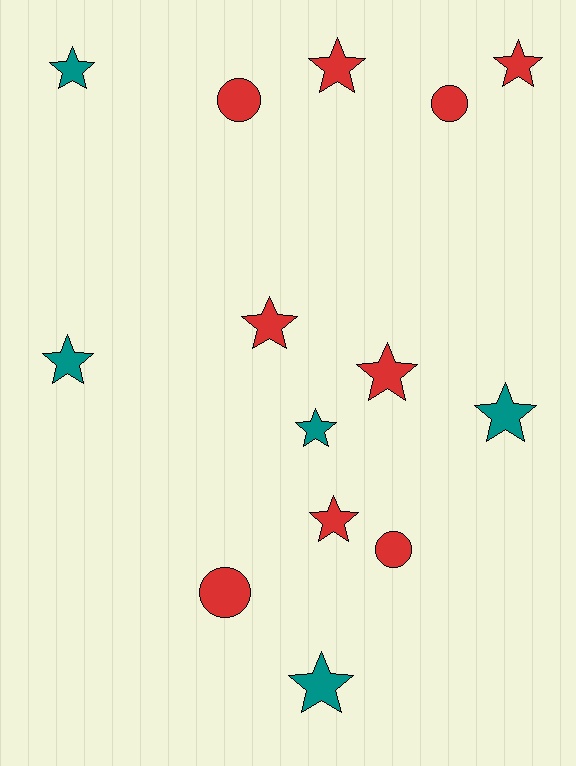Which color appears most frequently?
Red, with 9 objects.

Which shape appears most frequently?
Star, with 10 objects.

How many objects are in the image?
There are 14 objects.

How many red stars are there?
There are 5 red stars.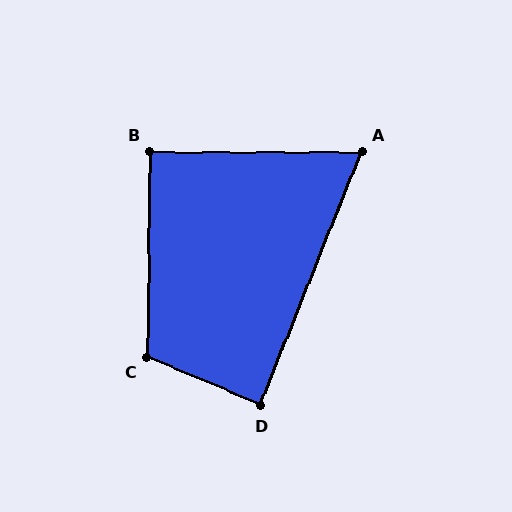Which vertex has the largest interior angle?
C, at approximately 112 degrees.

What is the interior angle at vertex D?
Approximately 89 degrees (approximately right).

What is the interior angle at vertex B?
Approximately 91 degrees (approximately right).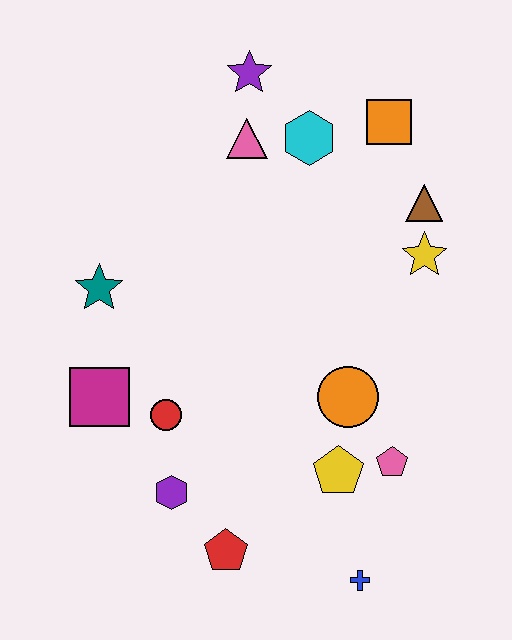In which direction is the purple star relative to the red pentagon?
The purple star is above the red pentagon.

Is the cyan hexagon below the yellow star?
No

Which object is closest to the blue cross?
The yellow pentagon is closest to the blue cross.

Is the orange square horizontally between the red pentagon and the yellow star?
Yes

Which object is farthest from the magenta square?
The orange square is farthest from the magenta square.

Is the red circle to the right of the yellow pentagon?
No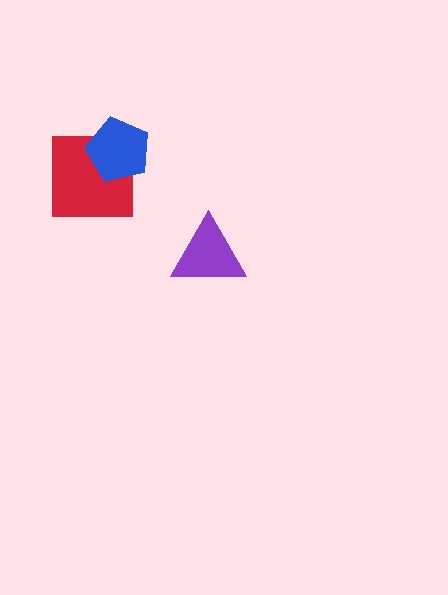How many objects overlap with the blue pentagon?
1 object overlaps with the blue pentagon.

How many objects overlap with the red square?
1 object overlaps with the red square.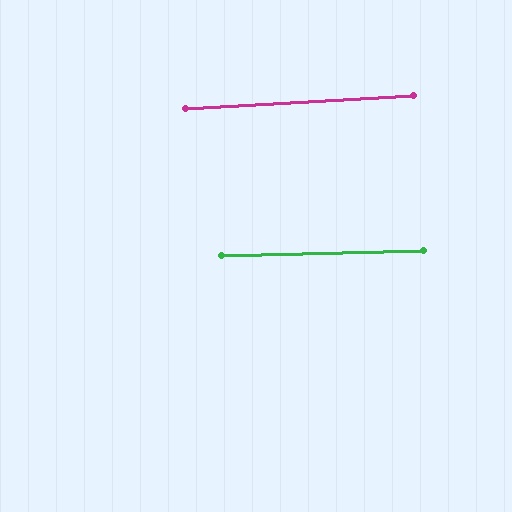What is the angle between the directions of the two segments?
Approximately 2 degrees.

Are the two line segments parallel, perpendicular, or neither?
Parallel — their directions differ by only 1.9°.